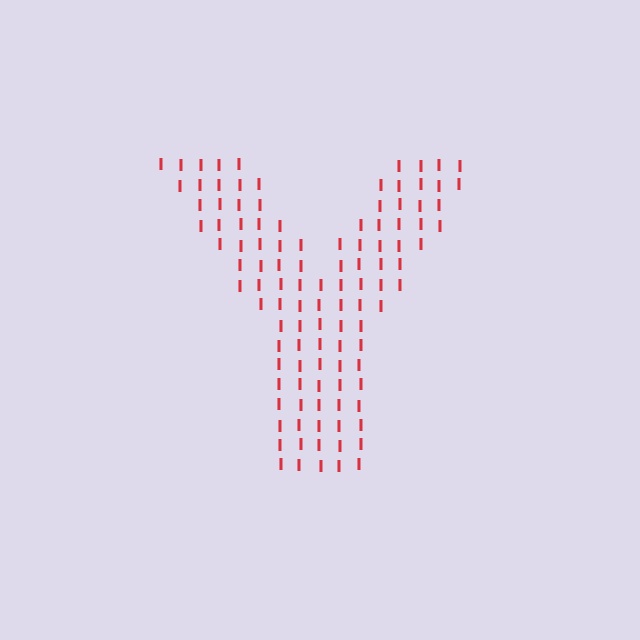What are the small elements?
The small elements are letter I's.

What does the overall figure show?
The overall figure shows the letter Y.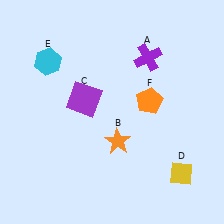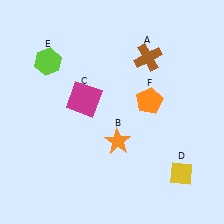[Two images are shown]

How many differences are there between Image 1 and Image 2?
There are 3 differences between the two images.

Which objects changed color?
A changed from purple to brown. C changed from purple to magenta. E changed from cyan to lime.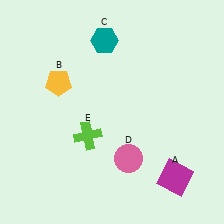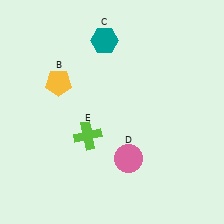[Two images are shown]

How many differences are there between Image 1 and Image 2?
There is 1 difference between the two images.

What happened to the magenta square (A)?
The magenta square (A) was removed in Image 2. It was in the bottom-right area of Image 1.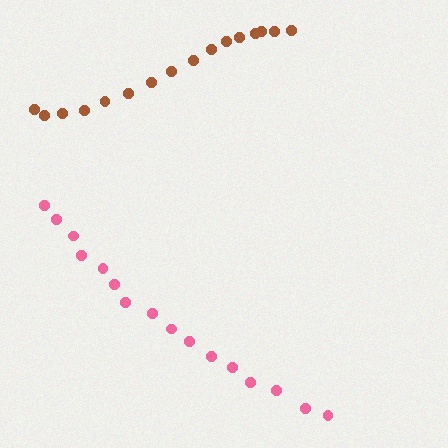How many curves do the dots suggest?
There are 2 distinct paths.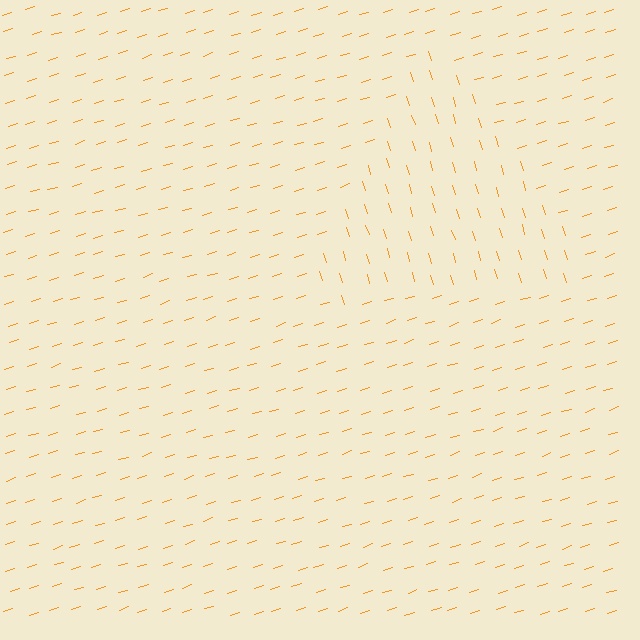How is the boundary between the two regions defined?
The boundary is defined purely by a change in line orientation (approximately 89 degrees difference). All lines are the same color and thickness.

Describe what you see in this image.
The image is filled with small orange line segments. A triangle region in the image has lines oriented differently from the surrounding lines, creating a visible texture boundary.